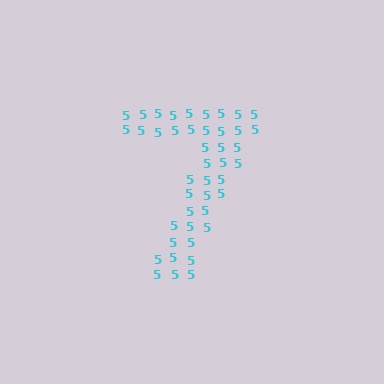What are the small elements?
The small elements are digit 5's.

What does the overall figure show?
The overall figure shows the digit 7.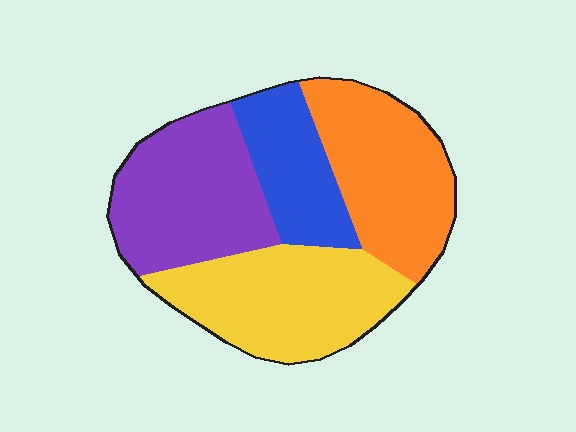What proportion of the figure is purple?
Purple takes up about one quarter (1/4) of the figure.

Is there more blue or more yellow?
Yellow.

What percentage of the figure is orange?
Orange covers 27% of the figure.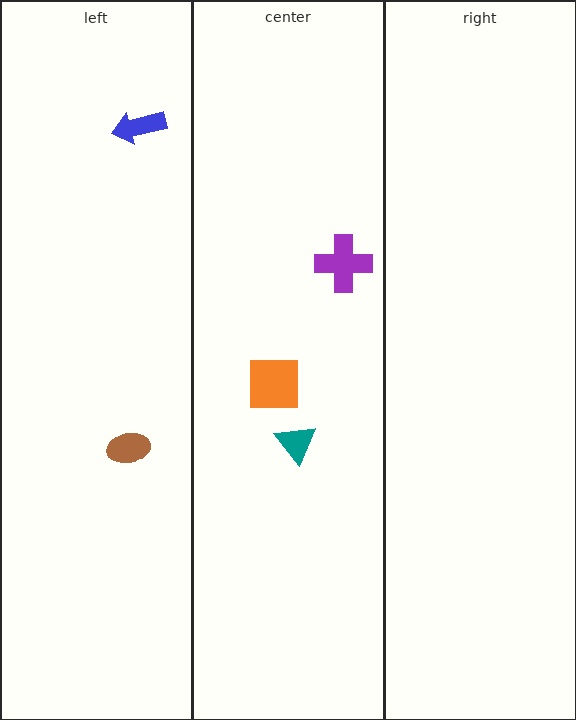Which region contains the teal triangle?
The center region.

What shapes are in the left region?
The blue arrow, the brown ellipse.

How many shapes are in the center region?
3.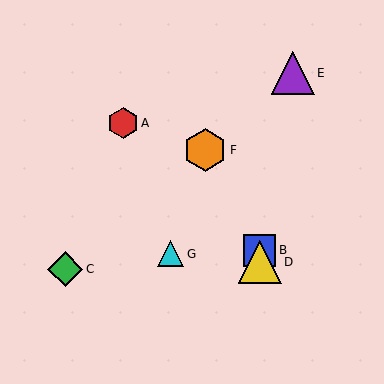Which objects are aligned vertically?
Objects B, D are aligned vertically.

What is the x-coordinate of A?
Object A is at x≈123.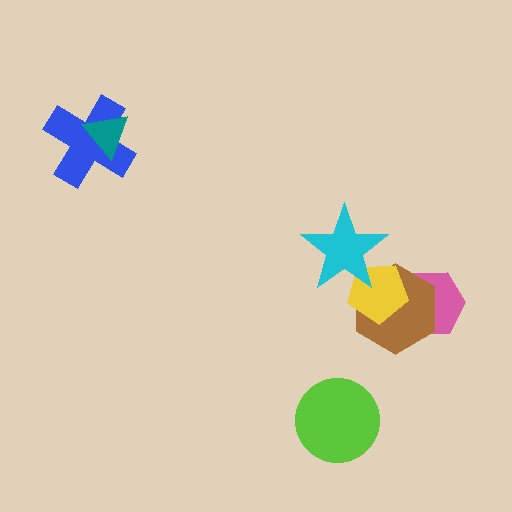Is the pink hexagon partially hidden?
Yes, it is partially covered by another shape.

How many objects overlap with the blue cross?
1 object overlaps with the blue cross.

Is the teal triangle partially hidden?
No, no other shape covers it.